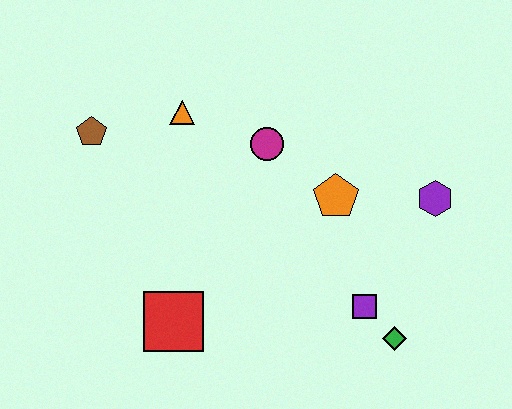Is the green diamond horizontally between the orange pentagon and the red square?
No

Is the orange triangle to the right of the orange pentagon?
No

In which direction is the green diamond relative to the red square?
The green diamond is to the right of the red square.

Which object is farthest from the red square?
The purple hexagon is farthest from the red square.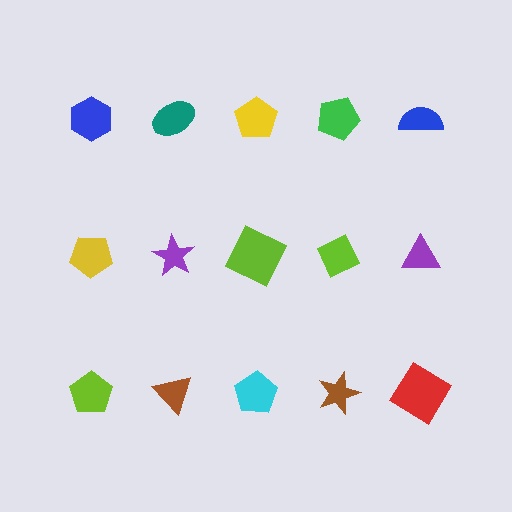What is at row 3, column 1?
A lime pentagon.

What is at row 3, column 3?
A cyan pentagon.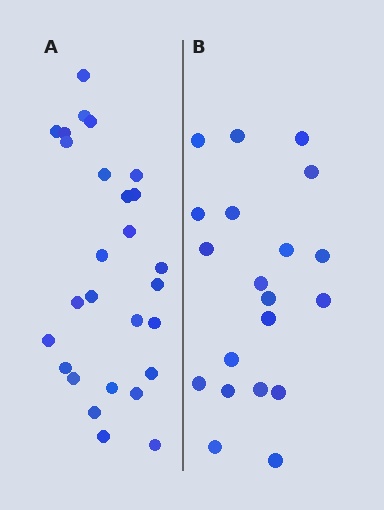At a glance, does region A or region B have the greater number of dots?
Region A (the left region) has more dots.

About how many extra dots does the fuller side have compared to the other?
Region A has roughly 8 or so more dots than region B.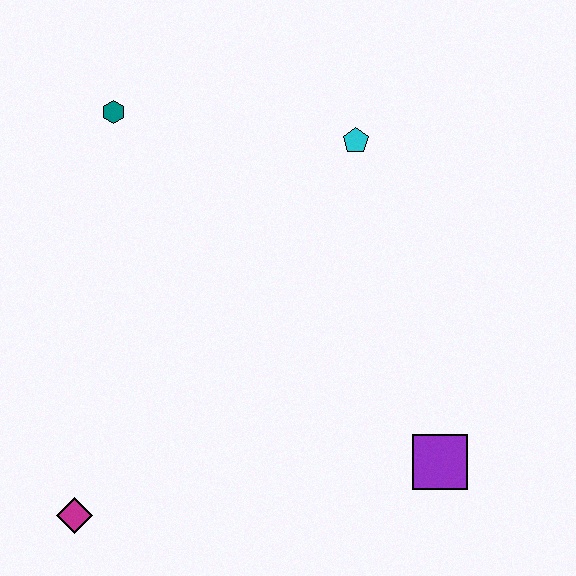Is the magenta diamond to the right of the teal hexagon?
No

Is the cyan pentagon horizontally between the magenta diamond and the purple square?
Yes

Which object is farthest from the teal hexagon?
The purple square is farthest from the teal hexagon.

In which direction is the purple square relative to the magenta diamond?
The purple square is to the right of the magenta diamond.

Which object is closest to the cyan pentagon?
The teal hexagon is closest to the cyan pentagon.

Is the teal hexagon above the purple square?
Yes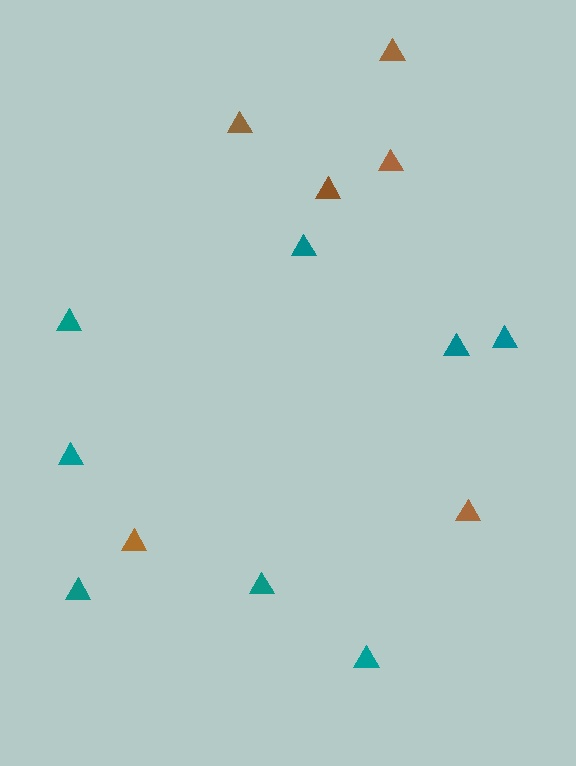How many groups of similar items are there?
There are 2 groups: one group of brown triangles (6) and one group of teal triangles (8).